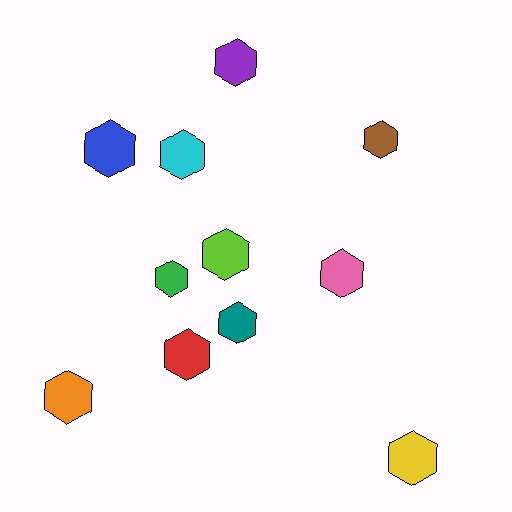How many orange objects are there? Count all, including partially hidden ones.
There is 1 orange object.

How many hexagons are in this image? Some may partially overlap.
There are 11 hexagons.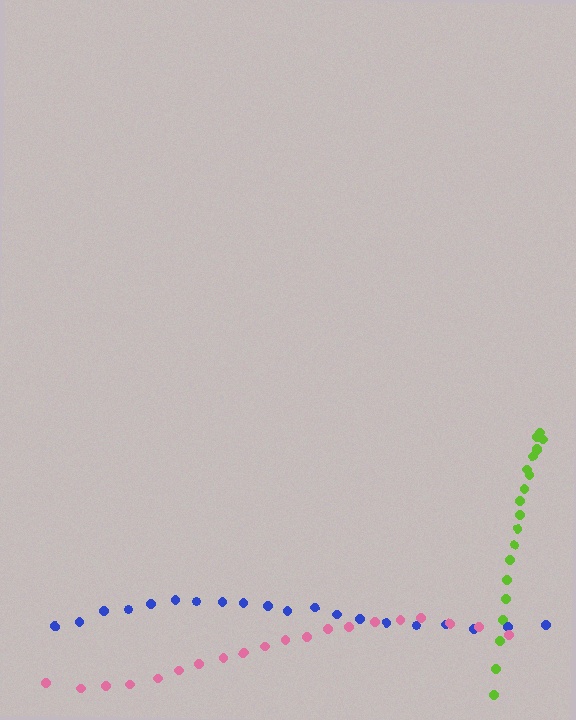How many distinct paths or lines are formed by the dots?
There are 3 distinct paths.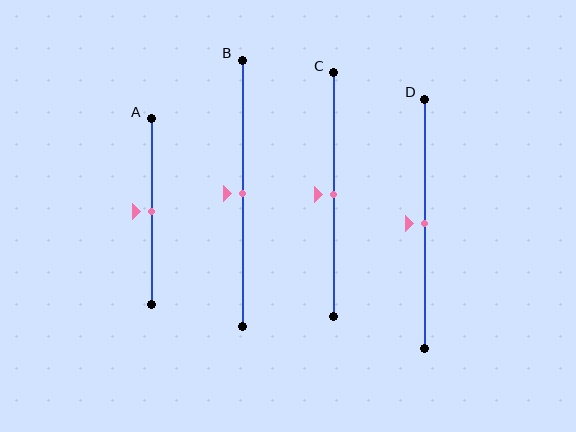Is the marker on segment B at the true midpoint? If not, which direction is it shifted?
Yes, the marker on segment B is at the true midpoint.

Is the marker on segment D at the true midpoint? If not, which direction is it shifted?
Yes, the marker on segment D is at the true midpoint.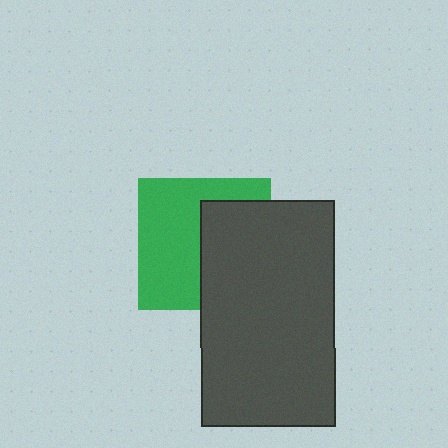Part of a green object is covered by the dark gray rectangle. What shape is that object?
It is a square.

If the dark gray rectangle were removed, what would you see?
You would see the complete green square.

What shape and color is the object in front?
The object in front is a dark gray rectangle.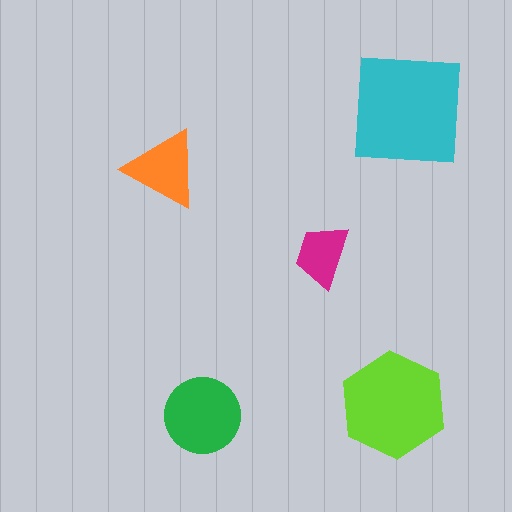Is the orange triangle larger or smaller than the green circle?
Smaller.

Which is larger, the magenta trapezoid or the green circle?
The green circle.